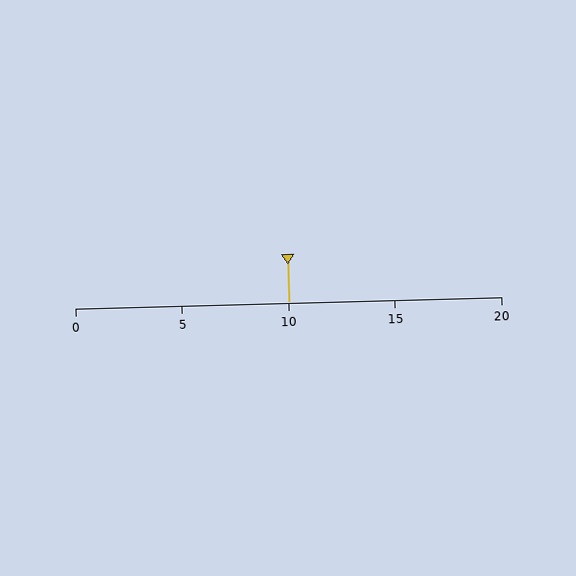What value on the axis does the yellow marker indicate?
The marker indicates approximately 10.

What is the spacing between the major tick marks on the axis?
The major ticks are spaced 5 apart.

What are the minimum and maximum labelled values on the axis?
The axis runs from 0 to 20.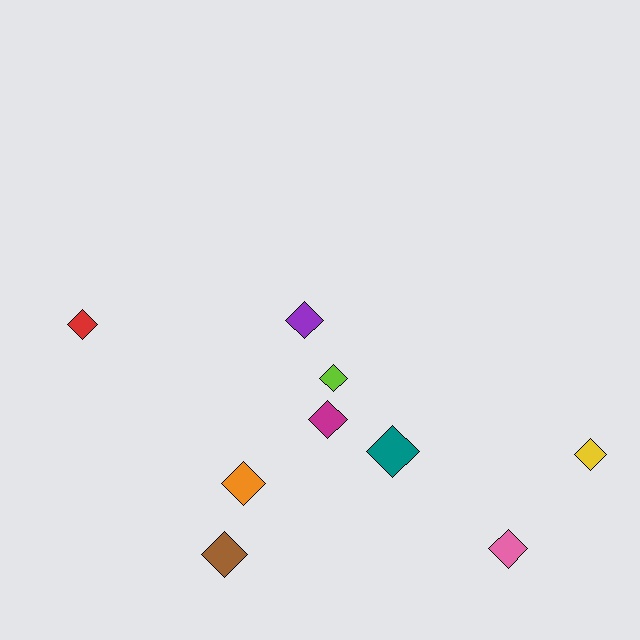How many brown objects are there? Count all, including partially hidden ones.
There is 1 brown object.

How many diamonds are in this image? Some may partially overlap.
There are 9 diamonds.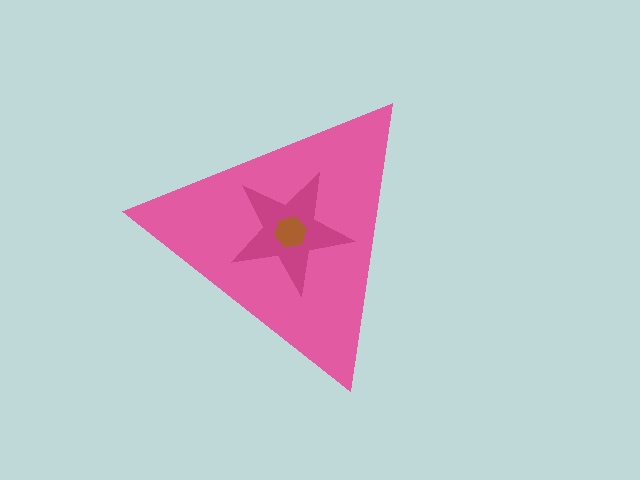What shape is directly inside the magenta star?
The brown hexagon.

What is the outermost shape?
The pink triangle.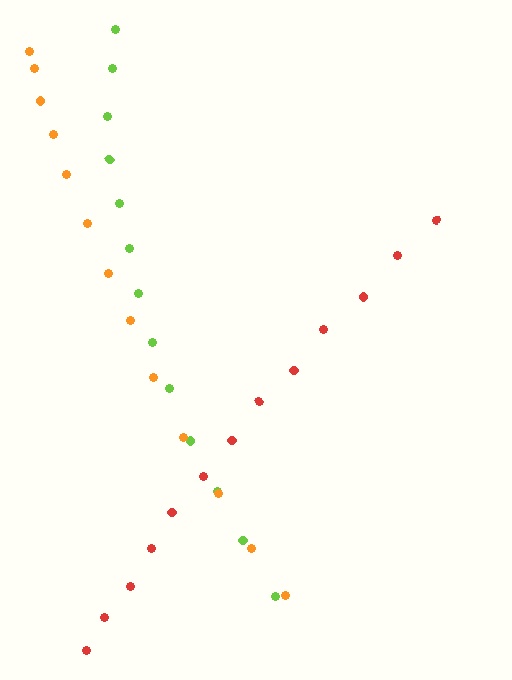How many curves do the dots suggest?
There are 3 distinct paths.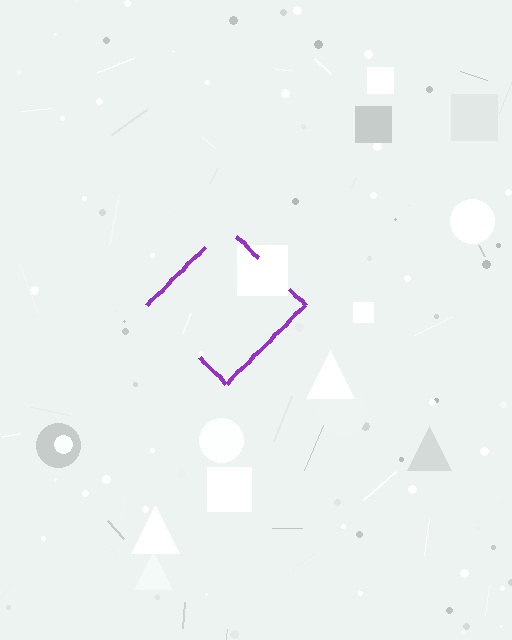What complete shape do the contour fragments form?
The contour fragments form a diamond.